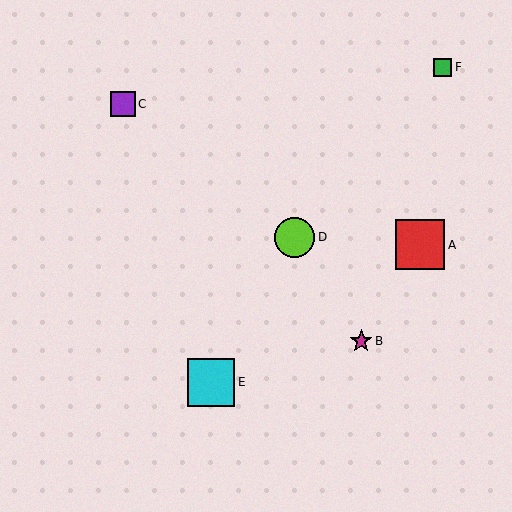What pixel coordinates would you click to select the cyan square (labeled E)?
Click at (211, 382) to select the cyan square E.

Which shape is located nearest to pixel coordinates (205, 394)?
The cyan square (labeled E) at (211, 382) is nearest to that location.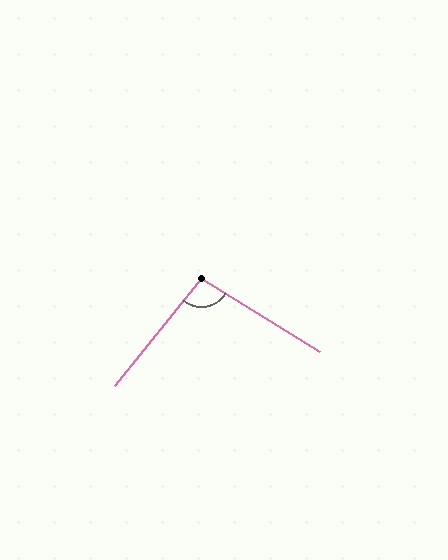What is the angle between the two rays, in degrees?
Approximately 97 degrees.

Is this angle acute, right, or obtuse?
It is obtuse.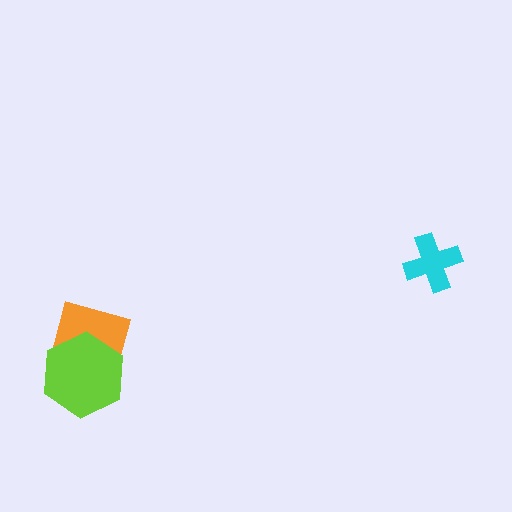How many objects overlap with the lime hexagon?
1 object overlaps with the lime hexagon.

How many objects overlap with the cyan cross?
0 objects overlap with the cyan cross.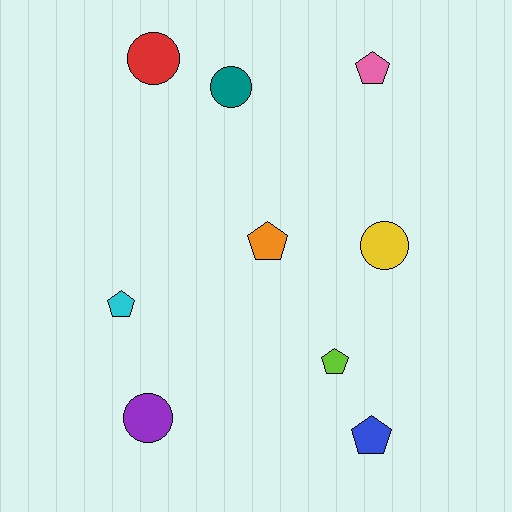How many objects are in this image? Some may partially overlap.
There are 9 objects.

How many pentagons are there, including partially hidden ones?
There are 5 pentagons.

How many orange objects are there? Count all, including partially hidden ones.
There is 1 orange object.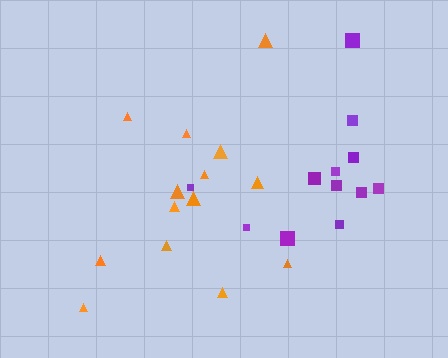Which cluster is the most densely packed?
Purple.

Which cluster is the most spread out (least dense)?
Orange.